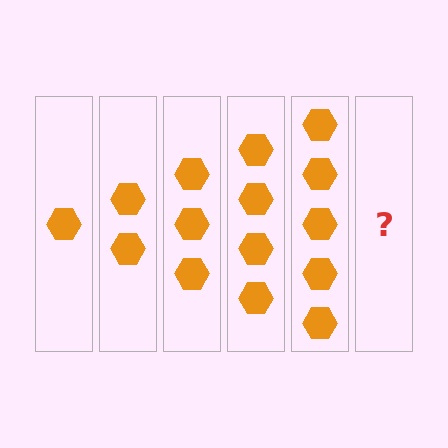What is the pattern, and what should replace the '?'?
The pattern is that each step adds one more hexagon. The '?' should be 6 hexagons.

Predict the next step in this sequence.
The next step is 6 hexagons.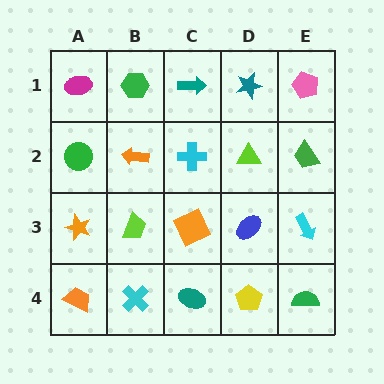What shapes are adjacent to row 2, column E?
A pink pentagon (row 1, column E), a cyan arrow (row 3, column E), a lime triangle (row 2, column D).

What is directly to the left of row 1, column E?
A teal star.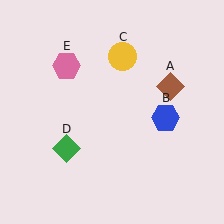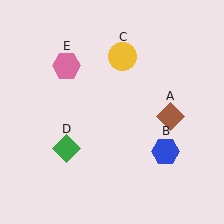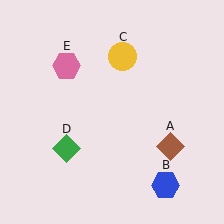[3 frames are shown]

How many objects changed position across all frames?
2 objects changed position: brown diamond (object A), blue hexagon (object B).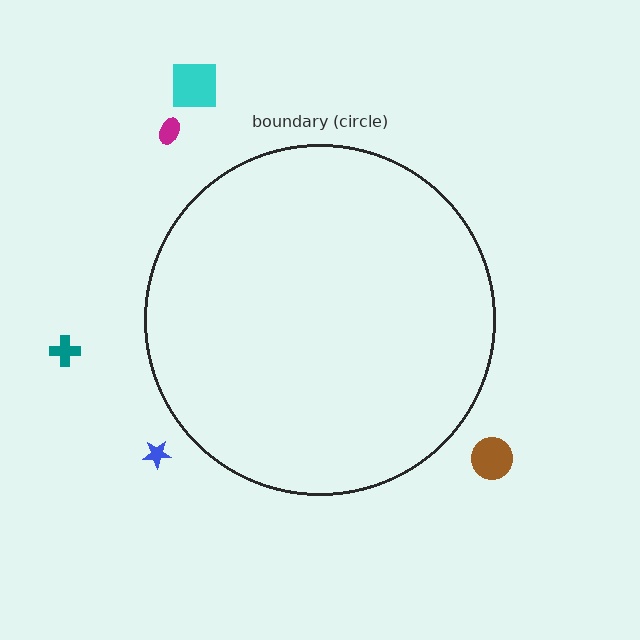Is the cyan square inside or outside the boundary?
Outside.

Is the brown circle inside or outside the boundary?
Outside.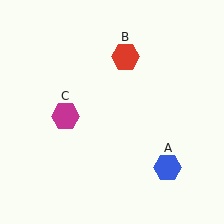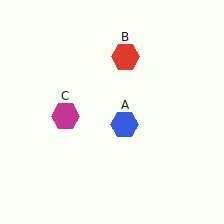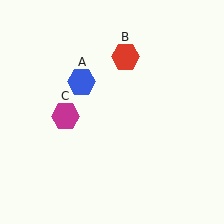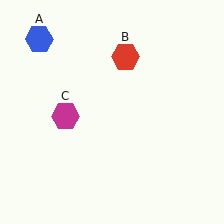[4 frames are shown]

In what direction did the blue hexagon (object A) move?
The blue hexagon (object A) moved up and to the left.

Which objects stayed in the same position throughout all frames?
Red hexagon (object B) and magenta hexagon (object C) remained stationary.